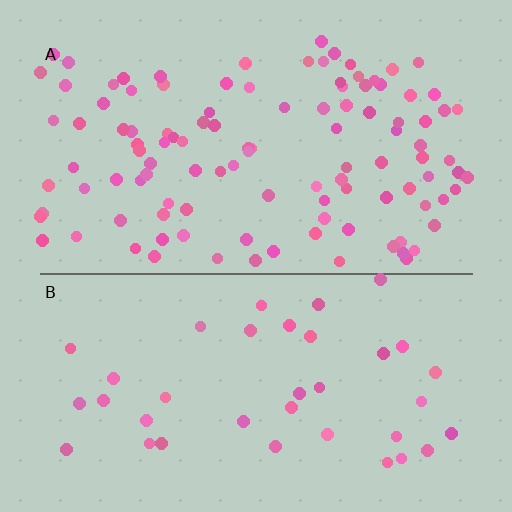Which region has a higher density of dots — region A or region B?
A (the top).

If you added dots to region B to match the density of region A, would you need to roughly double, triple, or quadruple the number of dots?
Approximately triple.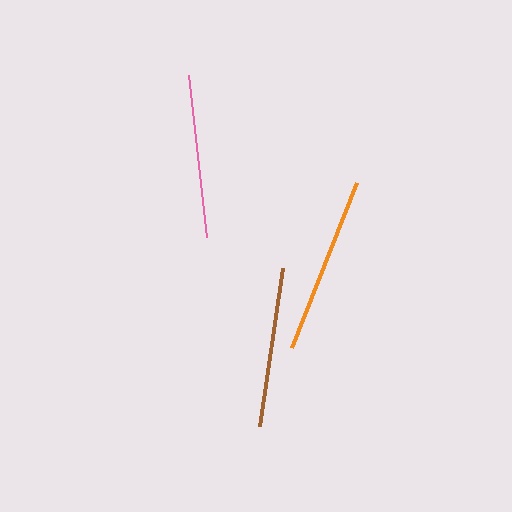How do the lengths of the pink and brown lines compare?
The pink and brown lines are approximately the same length.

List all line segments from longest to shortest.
From longest to shortest: orange, pink, brown.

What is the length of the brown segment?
The brown segment is approximately 159 pixels long.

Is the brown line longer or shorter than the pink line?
The pink line is longer than the brown line.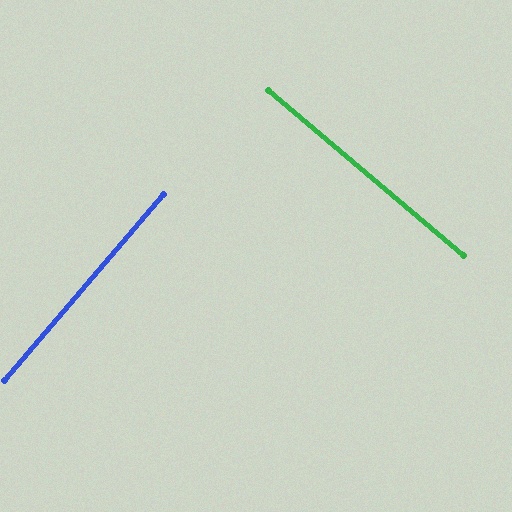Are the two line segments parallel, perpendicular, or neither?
Perpendicular — they meet at approximately 90°.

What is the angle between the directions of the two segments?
Approximately 90 degrees.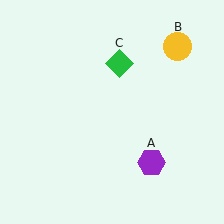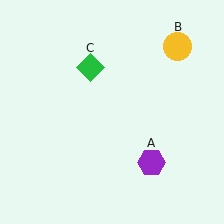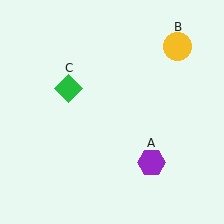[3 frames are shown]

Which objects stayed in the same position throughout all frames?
Purple hexagon (object A) and yellow circle (object B) remained stationary.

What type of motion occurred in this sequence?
The green diamond (object C) rotated counterclockwise around the center of the scene.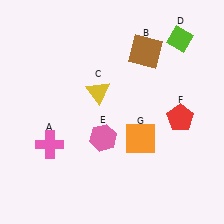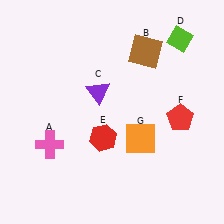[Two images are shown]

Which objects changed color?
C changed from yellow to purple. E changed from pink to red.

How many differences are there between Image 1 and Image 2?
There are 2 differences between the two images.